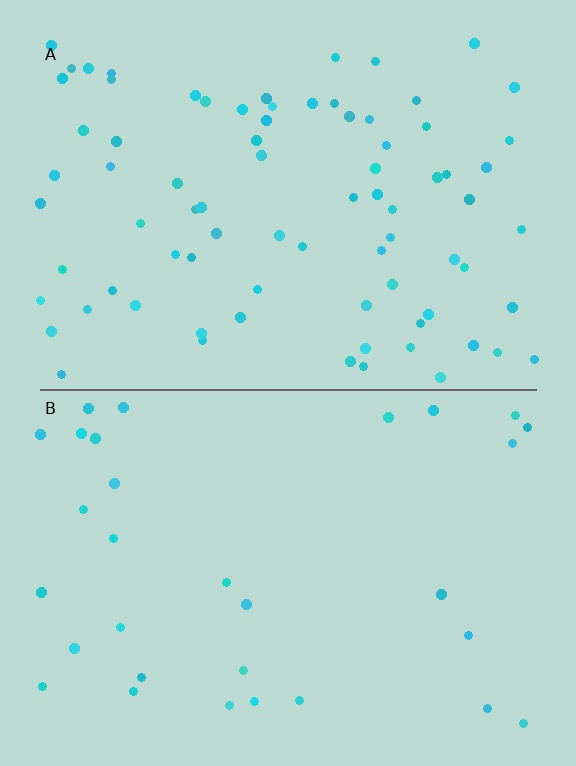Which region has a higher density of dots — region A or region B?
A (the top).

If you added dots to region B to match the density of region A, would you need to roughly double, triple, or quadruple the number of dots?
Approximately triple.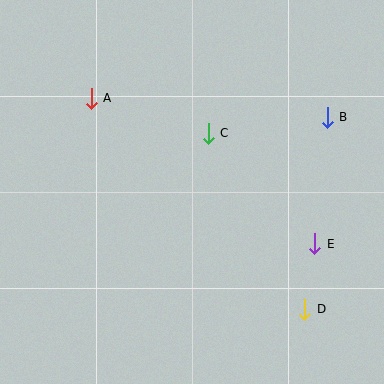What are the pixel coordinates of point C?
Point C is at (208, 133).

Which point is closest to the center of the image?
Point C at (208, 133) is closest to the center.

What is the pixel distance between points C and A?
The distance between C and A is 122 pixels.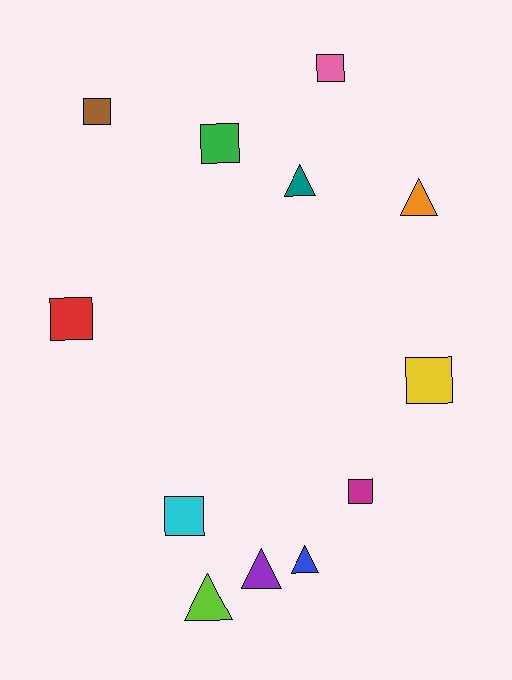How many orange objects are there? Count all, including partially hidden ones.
There is 1 orange object.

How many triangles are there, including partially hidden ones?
There are 5 triangles.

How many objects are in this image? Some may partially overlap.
There are 12 objects.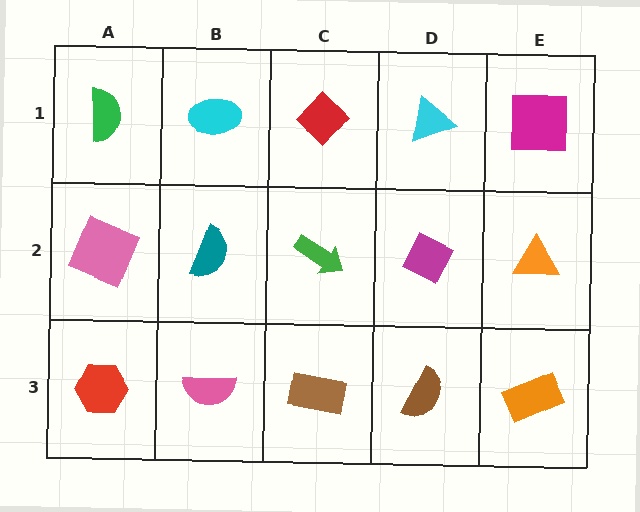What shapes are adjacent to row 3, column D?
A magenta diamond (row 2, column D), a brown rectangle (row 3, column C), an orange rectangle (row 3, column E).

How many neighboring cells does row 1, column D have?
3.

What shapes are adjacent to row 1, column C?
A green arrow (row 2, column C), a cyan ellipse (row 1, column B), a cyan triangle (row 1, column D).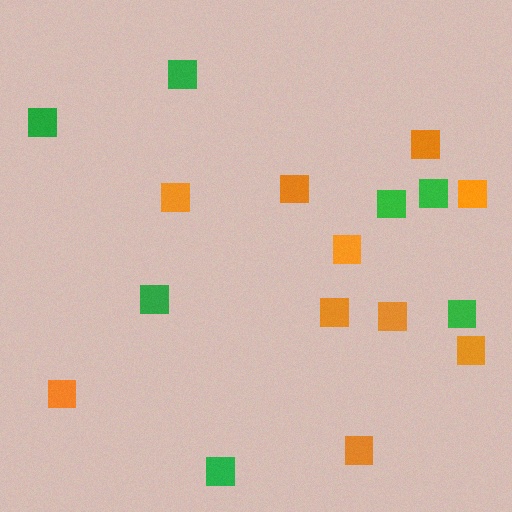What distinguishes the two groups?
There are 2 groups: one group of green squares (7) and one group of orange squares (10).